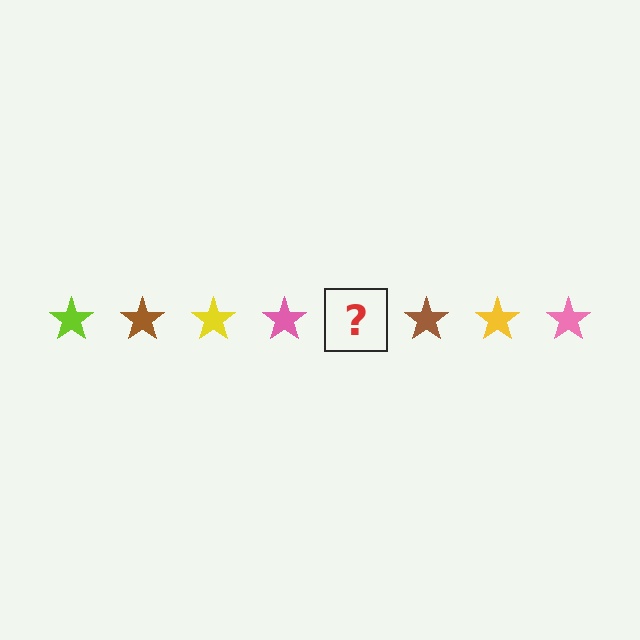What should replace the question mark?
The question mark should be replaced with a lime star.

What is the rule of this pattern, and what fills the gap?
The rule is that the pattern cycles through lime, brown, yellow, pink stars. The gap should be filled with a lime star.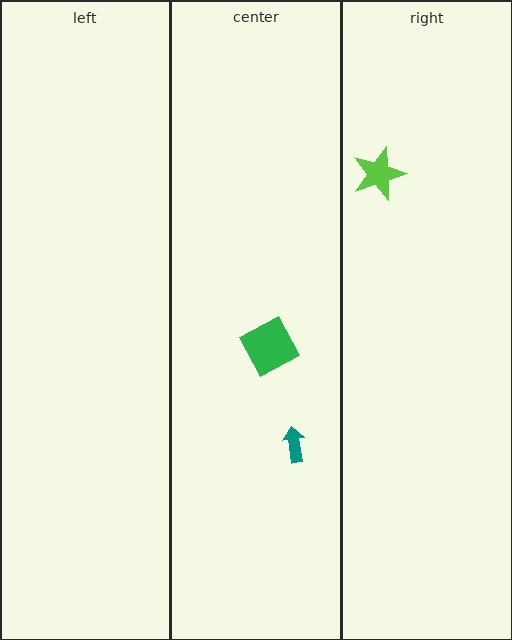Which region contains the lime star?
The right region.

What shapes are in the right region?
The lime star.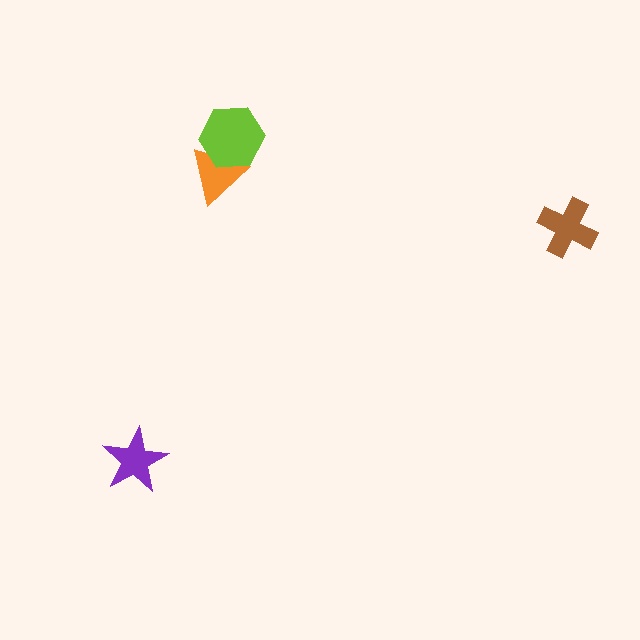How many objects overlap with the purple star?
0 objects overlap with the purple star.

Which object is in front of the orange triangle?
The lime hexagon is in front of the orange triangle.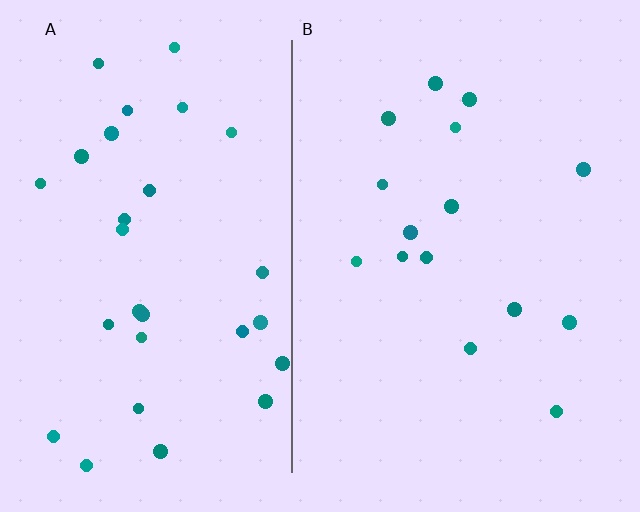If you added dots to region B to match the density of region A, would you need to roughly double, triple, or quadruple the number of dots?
Approximately double.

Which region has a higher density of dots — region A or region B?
A (the left).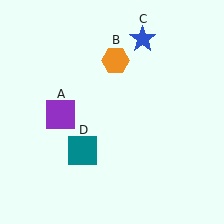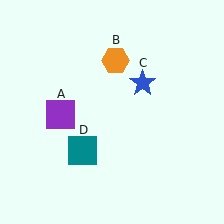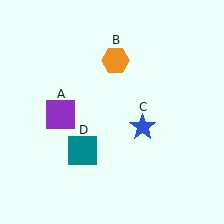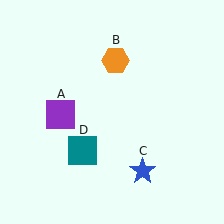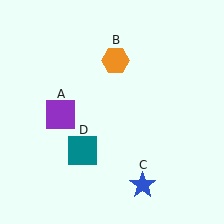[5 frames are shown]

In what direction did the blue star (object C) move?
The blue star (object C) moved down.